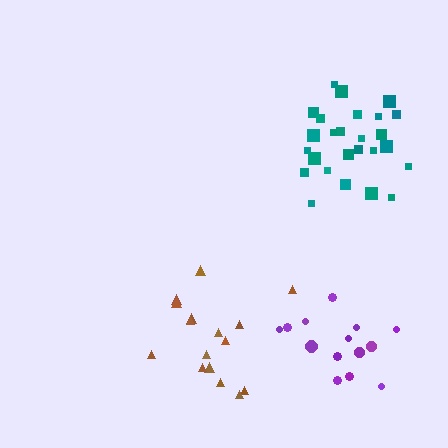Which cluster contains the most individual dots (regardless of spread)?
Teal (27).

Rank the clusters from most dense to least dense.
teal, brown, purple.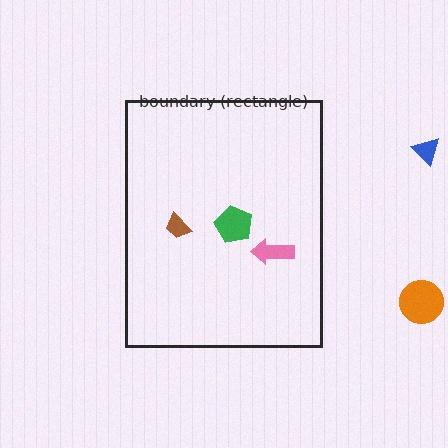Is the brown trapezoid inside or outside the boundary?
Inside.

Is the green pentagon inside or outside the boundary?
Inside.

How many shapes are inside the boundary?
3 inside, 2 outside.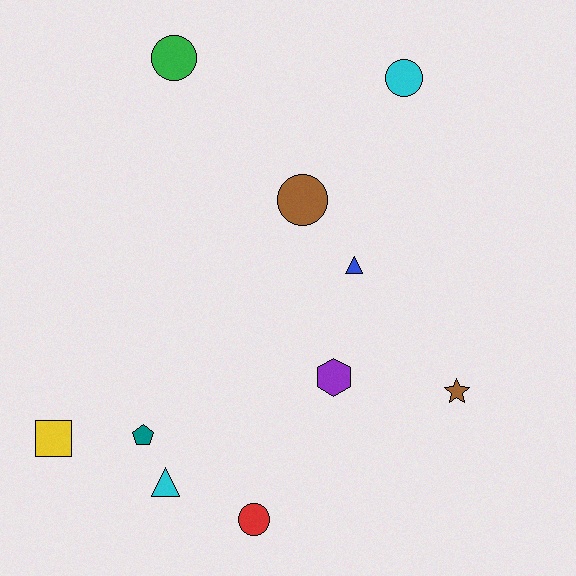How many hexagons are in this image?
There is 1 hexagon.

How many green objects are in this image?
There is 1 green object.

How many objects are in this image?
There are 10 objects.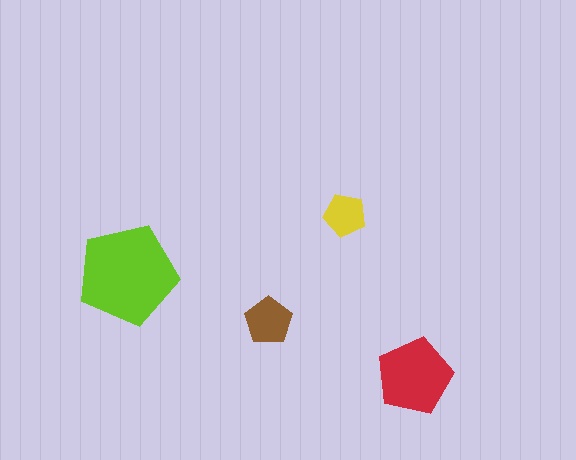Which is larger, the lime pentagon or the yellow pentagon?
The lime one.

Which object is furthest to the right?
The red pentagon is rightmost.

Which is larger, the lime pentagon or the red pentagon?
The lime one.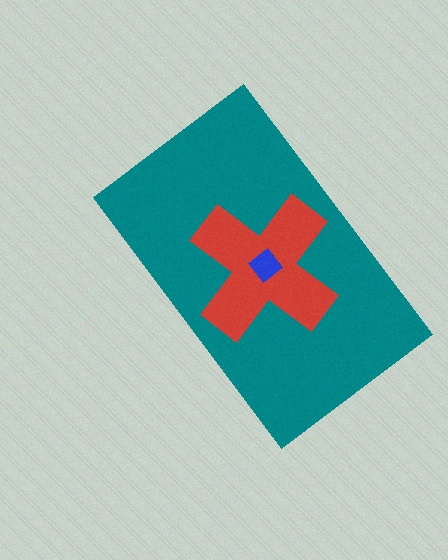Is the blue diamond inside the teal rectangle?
Yes.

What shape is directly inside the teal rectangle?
The red cross.